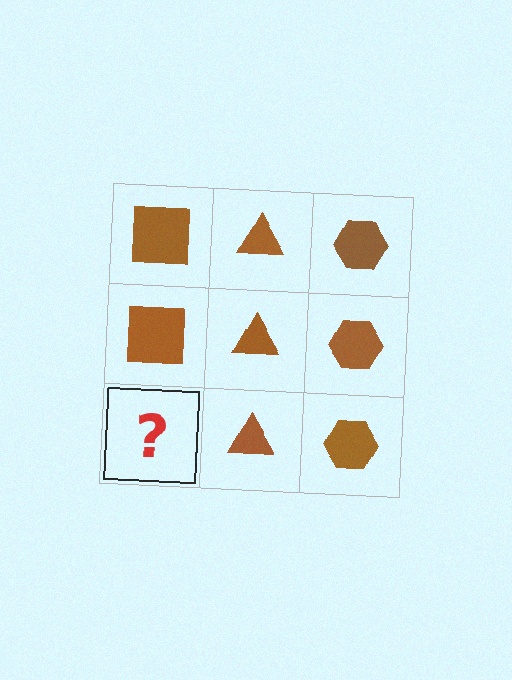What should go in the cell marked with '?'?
The missing cell should contain a brown square.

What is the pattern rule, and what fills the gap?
The rule is that each column has a consistent shape. The gap should be filled with a brown square.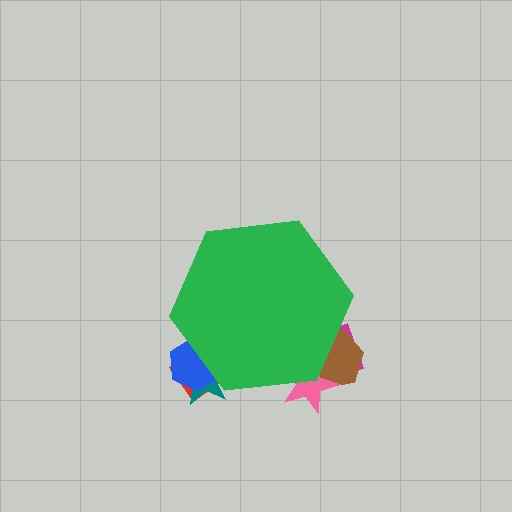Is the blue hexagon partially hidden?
Yes, the blue hexagon is partially hidden behind the green hexagon.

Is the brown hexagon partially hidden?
Yes, the brown hexagon is partially hidden behind the green hexagon.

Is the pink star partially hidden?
Yes, the pink star is partially hidden behind the green hexagon.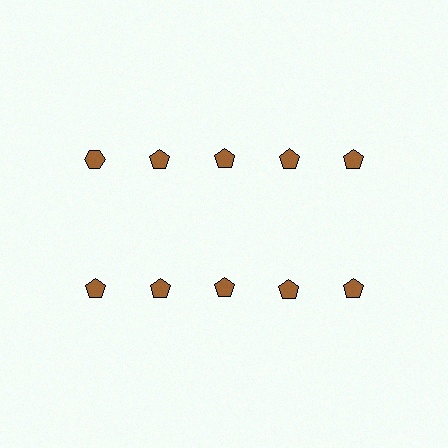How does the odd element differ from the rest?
It has a different shape: hexagon instead of pentagon.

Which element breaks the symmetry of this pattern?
The brown hexagon in the top row, leftmost column breaks the symmetry. All other shapes are brown pentagons.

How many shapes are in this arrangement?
There are 10 shapes arranged in a grid pattern.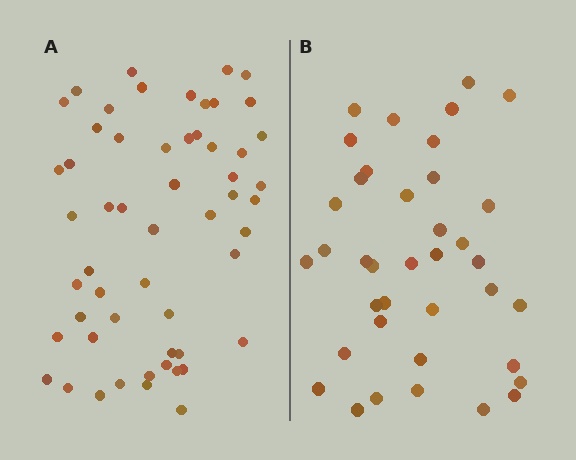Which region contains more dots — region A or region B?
Region A (the left region) has more dots.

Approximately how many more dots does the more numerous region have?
Region A has approximately 15 more dots than region B.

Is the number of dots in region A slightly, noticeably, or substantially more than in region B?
Region A has noticeably more, but not dramatically so. The ratio is roughly 1.4 to 1.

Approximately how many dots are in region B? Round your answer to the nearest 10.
About 40 dots. (The exact count is 38, which rounds to 40.)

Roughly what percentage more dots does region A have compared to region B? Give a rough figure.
About 45% more.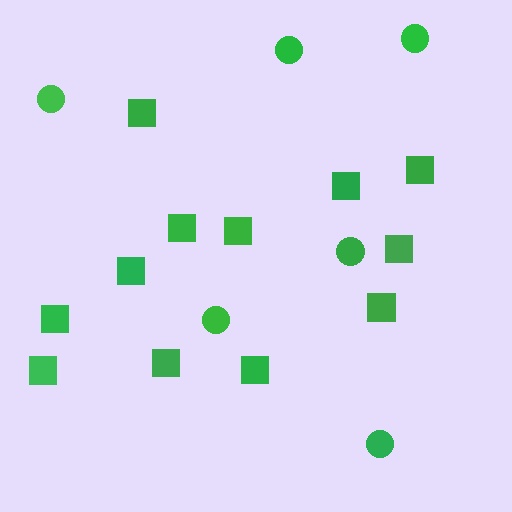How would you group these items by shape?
There are 2 groups: one group of squares (12) and one group of circles (6).